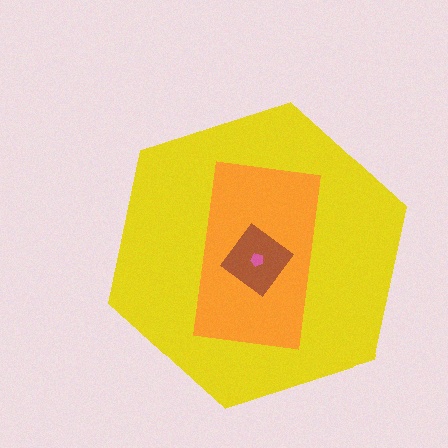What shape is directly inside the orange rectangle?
The brown diamond.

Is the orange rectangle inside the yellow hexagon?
Yes.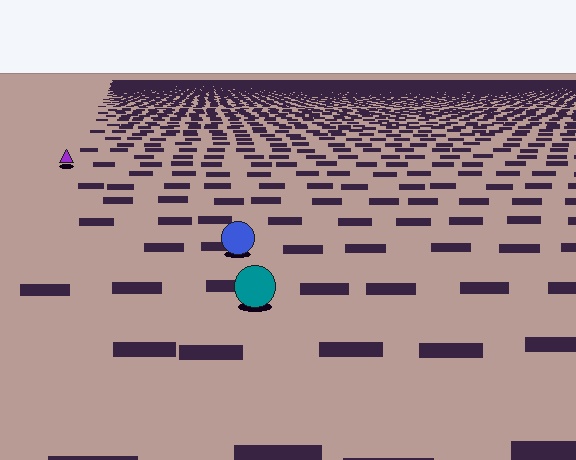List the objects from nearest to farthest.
From nearest to farthest: the teal circle, the blue circle, the purple triangle.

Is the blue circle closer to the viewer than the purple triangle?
Yes. The blue circle is closer — you can tell from the texture gradient: the ground texture is coarser near it.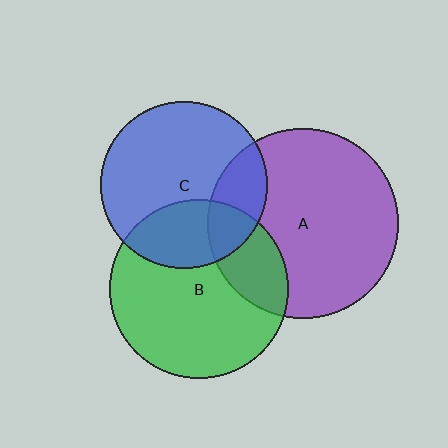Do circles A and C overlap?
Yes.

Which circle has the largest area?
Circle A (purple).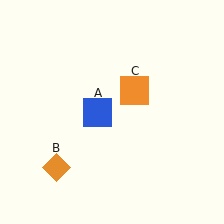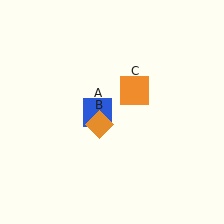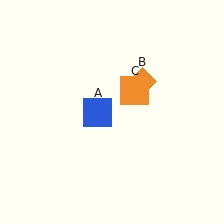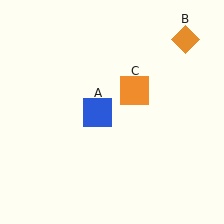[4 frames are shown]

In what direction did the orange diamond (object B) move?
The orange diamond (object B) moved up and to the right.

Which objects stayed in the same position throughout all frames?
Blue square (object A) and orange square (object C) remained stationary.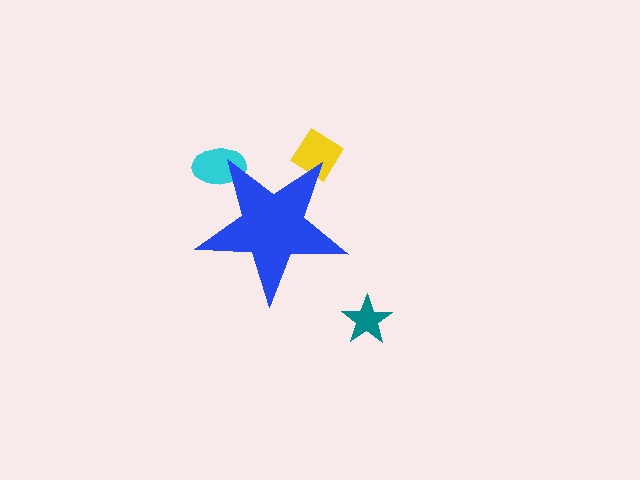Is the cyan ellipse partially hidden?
Yes, the cyan ellipse is partially hidden behind the blue star.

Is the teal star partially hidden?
No, the teal star is fully visible.